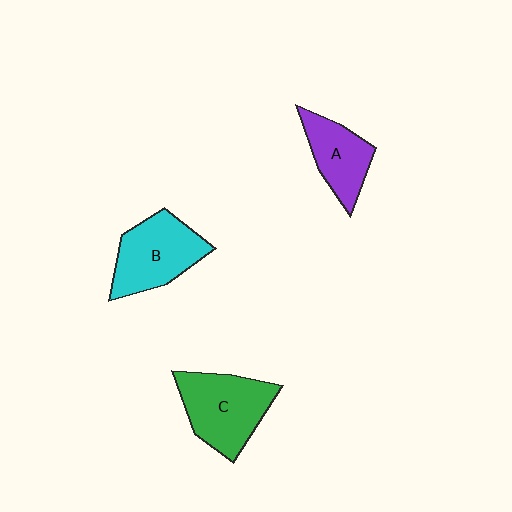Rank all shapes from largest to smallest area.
From largest to smallest: C (green), B (cyan), A (purple).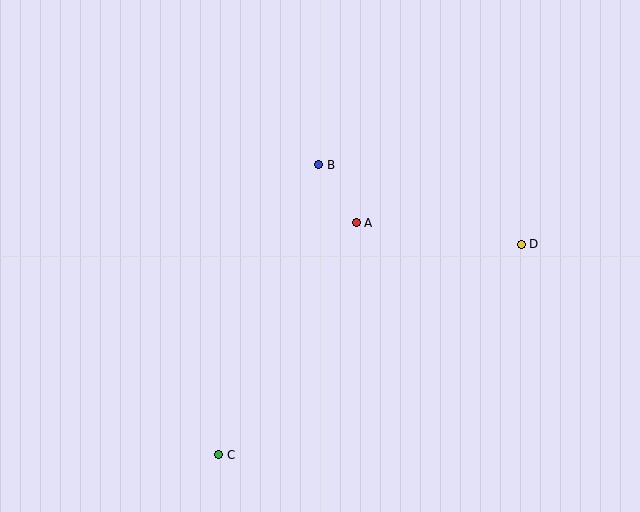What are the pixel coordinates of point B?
Point B is at (319, 165).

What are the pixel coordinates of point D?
Point D is at (521, 244).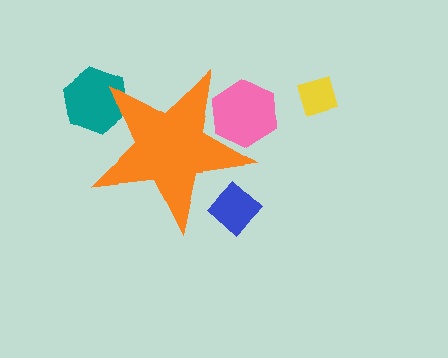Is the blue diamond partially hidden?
Yes, the blue diamond is partially hidden behind the orange star.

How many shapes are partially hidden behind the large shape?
3 shapes are partially hidden.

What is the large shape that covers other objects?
An orange star.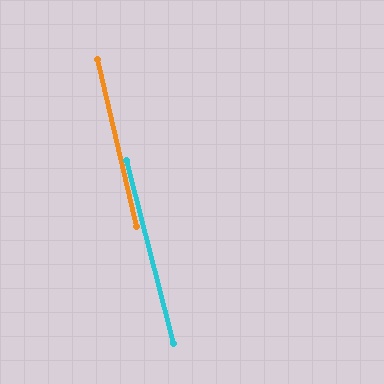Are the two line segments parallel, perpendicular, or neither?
Parallel — their directions differ by only 1.5°.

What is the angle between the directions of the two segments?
Approximately 1 degree.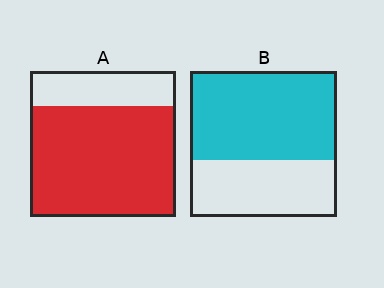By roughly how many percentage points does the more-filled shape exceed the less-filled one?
By roughly 15 percentage points (A over B).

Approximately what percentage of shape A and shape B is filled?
A is approximately 75% and B is approximately 60%.